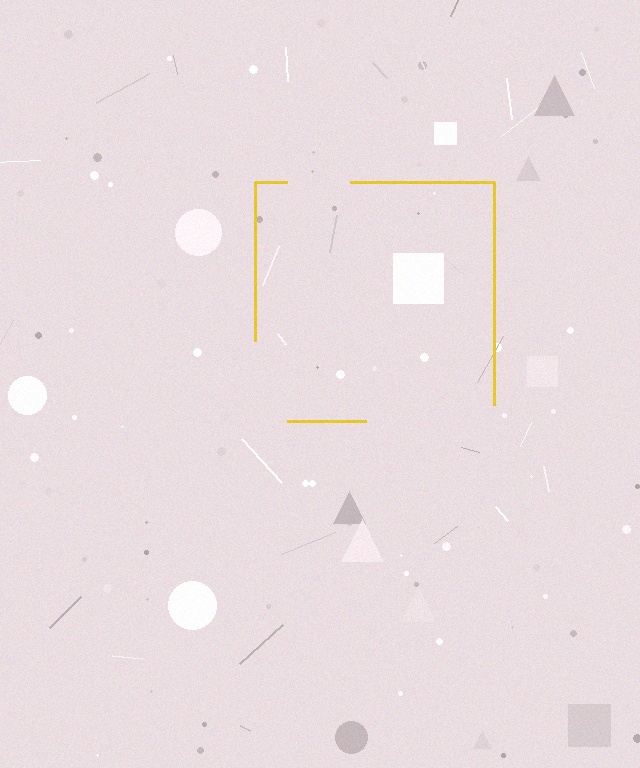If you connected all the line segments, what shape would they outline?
They would outline a square.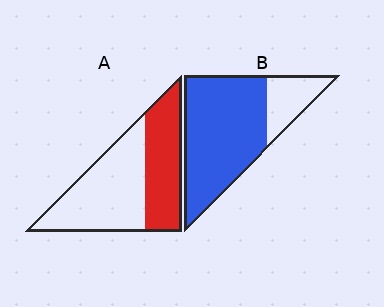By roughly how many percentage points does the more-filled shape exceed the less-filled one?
By roughly 35 percentage points (B over A).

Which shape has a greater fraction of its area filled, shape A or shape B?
Shape B.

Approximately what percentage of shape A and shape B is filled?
A is approximately 40% and B is approximately 80%.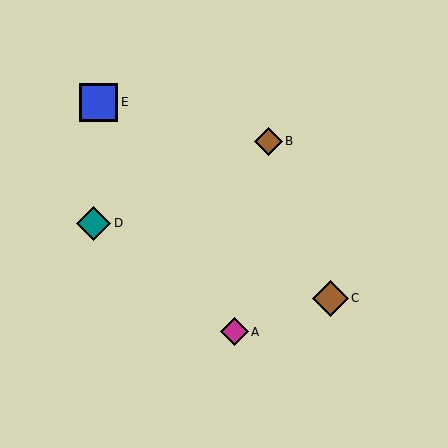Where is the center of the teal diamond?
The center of the teal diamond is at (94, 223).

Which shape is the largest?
The blue square (labeled E) is the largest.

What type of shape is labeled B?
Shape B is a brown diamond.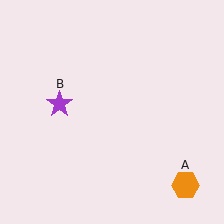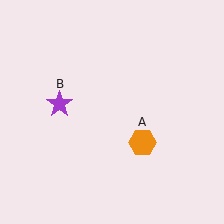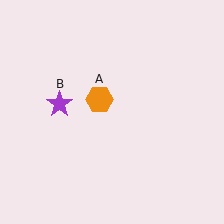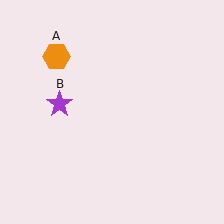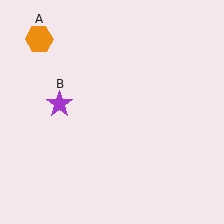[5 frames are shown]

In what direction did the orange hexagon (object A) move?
The orange hexagon (object A) moved up and to the left.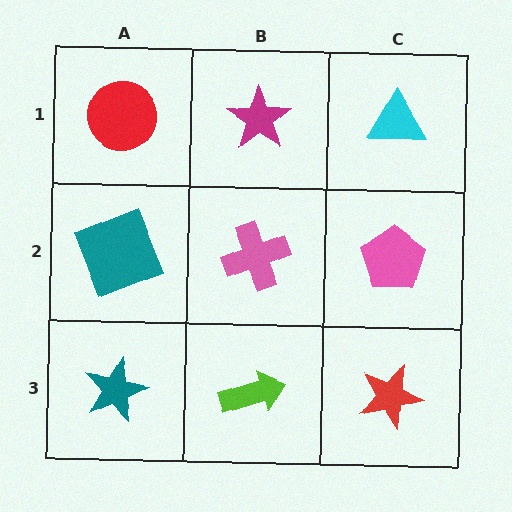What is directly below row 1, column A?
A teal square.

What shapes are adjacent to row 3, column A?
A teal square (row 2, column A), a lime arrow (row 3, column B).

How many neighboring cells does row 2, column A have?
3.